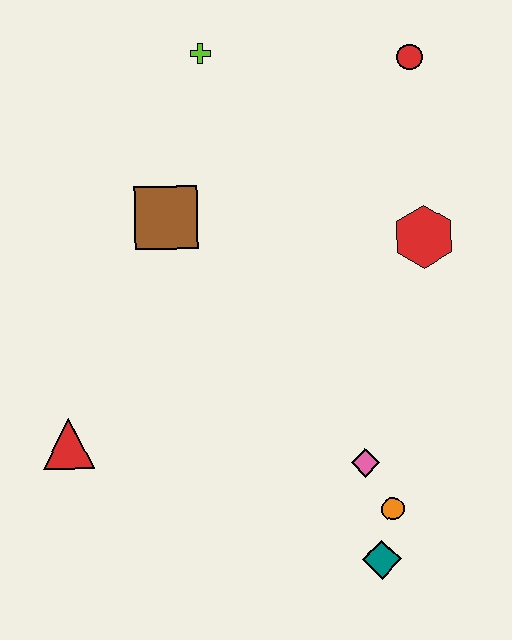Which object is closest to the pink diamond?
The orange circle is closest to the pink diamond.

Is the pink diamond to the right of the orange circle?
No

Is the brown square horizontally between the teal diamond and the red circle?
No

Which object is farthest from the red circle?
The red triangle is farthest from the red circle.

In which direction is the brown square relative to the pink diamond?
The brown square is above the pink diamond.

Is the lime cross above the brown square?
Yes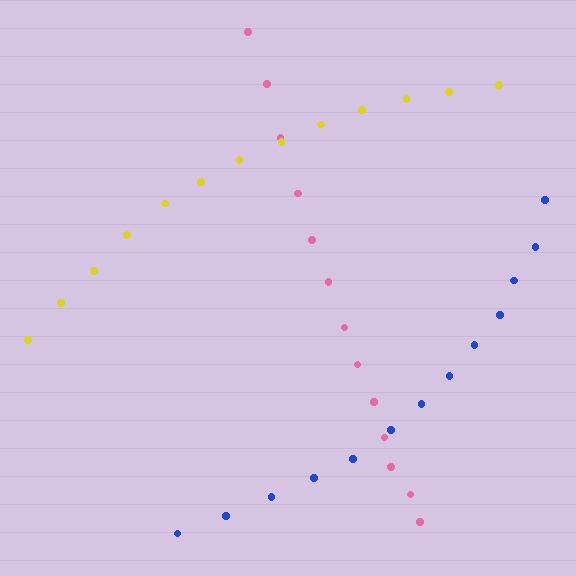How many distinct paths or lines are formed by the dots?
There are 3 distinct paths.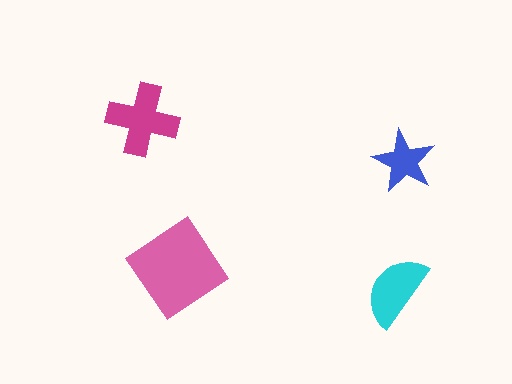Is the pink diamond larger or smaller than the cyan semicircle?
Larger.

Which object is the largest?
The pink diamond.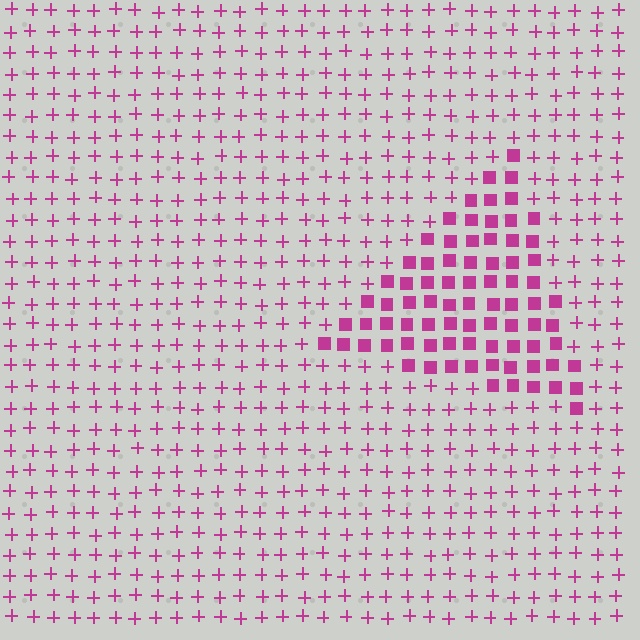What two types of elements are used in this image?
The image uses squares inside the triangle region and plus signs outside it.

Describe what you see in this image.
The image is filled with small magenta elements arranged in a uniform grid. A triangle-shaped region contains squares, while the surrounding area contains plus signs. The boundary is defined purely by the change in element shape.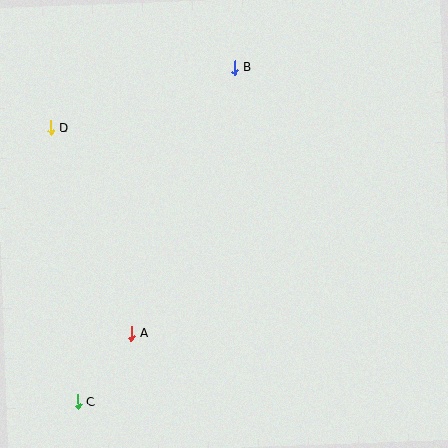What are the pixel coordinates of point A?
Point A is at (131, 334).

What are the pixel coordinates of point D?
Point D is at (51, 128).